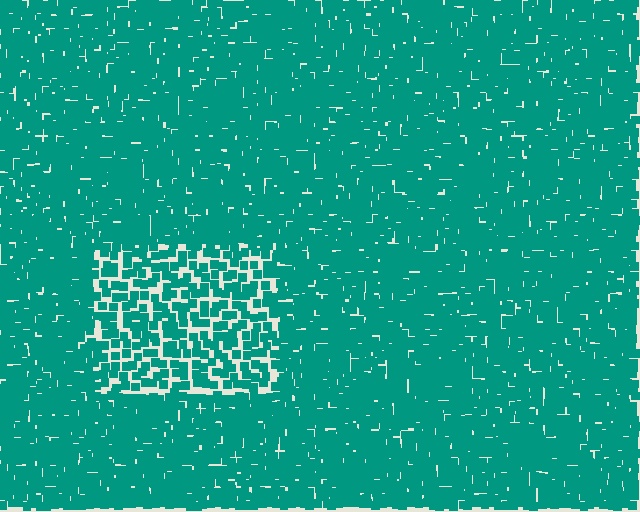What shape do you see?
I see a rectangle.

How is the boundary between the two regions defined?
The boundary is defined by a change in element density (approximately 2.0x ratio). All elements are the same color, size, and shape.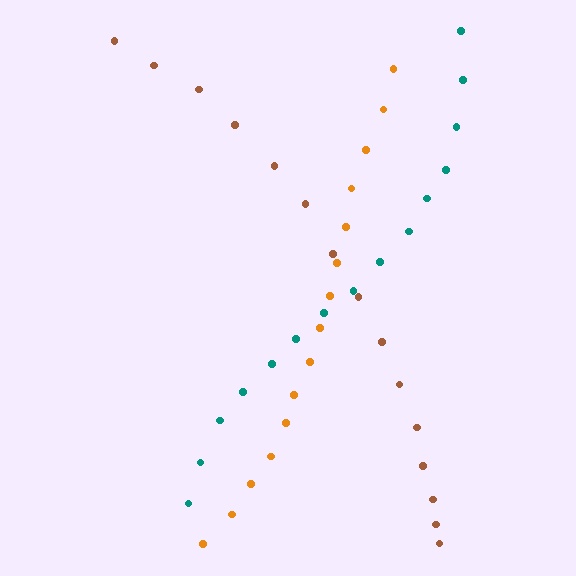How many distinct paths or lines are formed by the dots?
There are 3 distinct paths.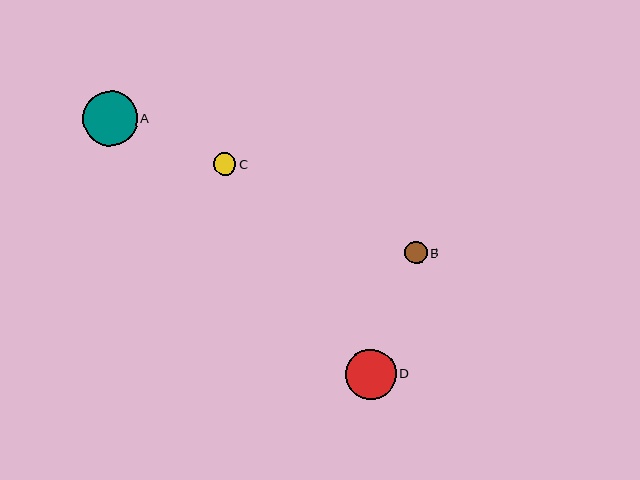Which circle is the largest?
Circle A is the largest with a size of approximately 55 pixels.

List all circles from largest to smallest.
From largest to smallest: A, D, C, B.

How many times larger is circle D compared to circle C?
Circle D is approximately 2.2 times the size of circle C.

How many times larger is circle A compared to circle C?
Circle A is approximately 2.5 times the size of circle C.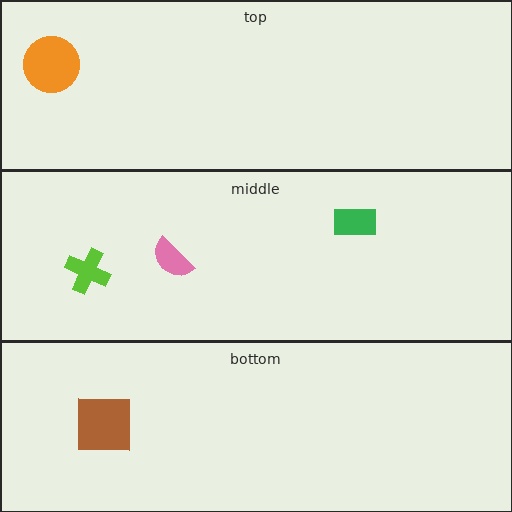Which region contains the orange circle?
The top region.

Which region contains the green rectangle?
The middle region.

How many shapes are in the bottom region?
1.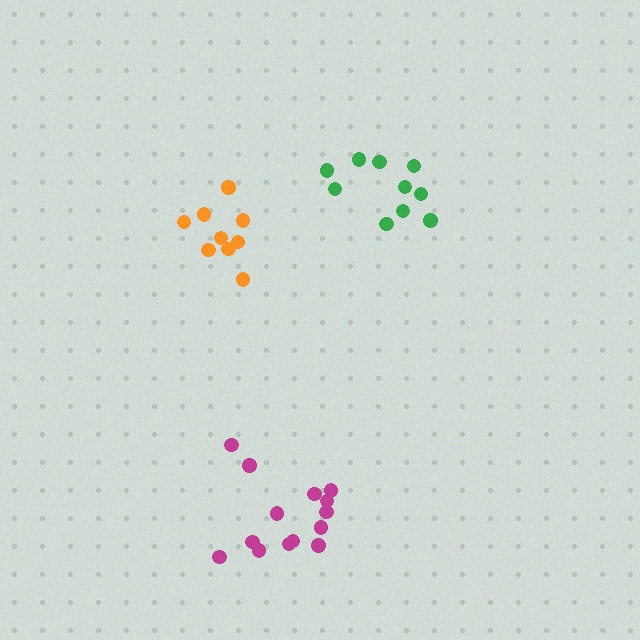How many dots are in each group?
Group 1: 9 dots, Group 2: 10 dots, Group 3: 14 dots (33 total).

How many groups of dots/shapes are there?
There are 3 groups.